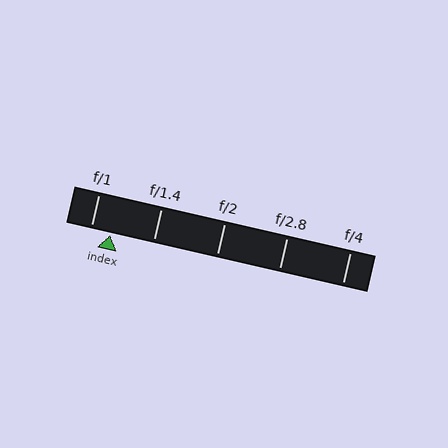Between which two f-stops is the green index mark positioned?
The index mark is between f/1 and f/1.4.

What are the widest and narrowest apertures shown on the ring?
The widest aperture shown is f/1 and the narrowest is f/4.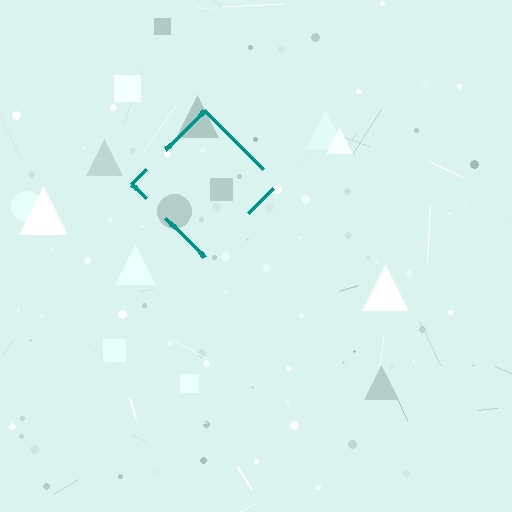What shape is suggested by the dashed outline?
The dashed outline suggests a diamond.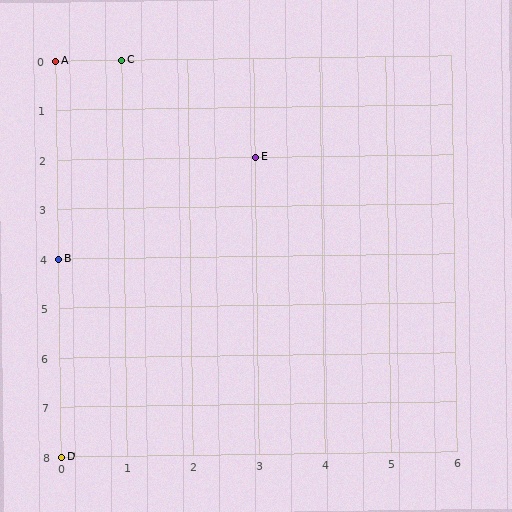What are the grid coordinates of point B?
Point B is at grid coordinates (0, 4).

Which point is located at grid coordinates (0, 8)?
Point D is at (0, 8).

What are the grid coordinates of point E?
Point E is at grid coordinates (3, 2).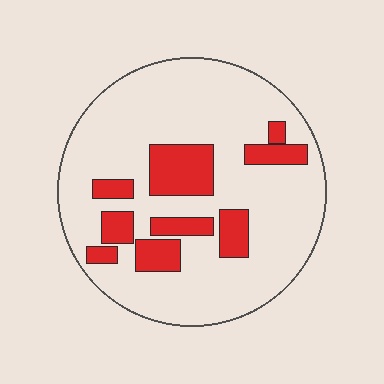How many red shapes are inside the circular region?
9.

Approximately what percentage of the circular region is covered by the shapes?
Approximately 20%.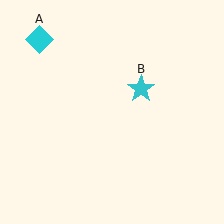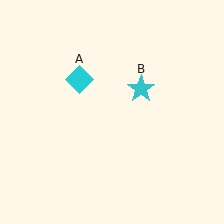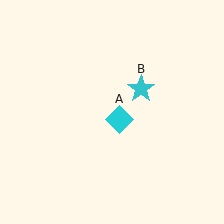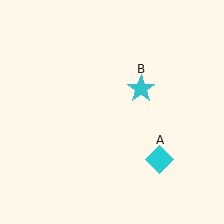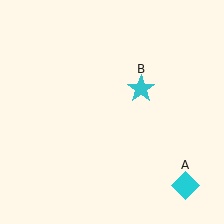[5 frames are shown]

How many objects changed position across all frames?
1 object changed position: cyan diamond (object A).